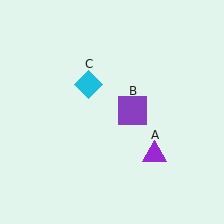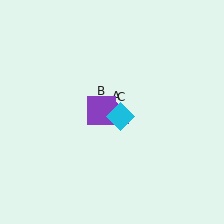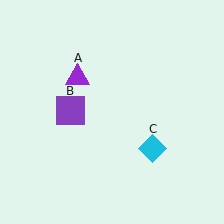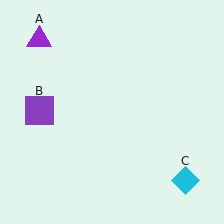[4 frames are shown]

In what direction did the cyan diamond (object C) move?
The cyan diamond (object C) moved down and to the right.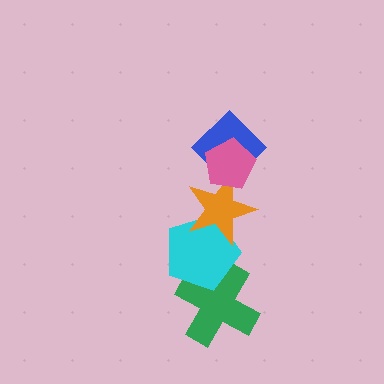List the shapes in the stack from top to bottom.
From top to bottom: the pink pentagon, the blue diamond, the orange star, the cyan pentagon, the green cross.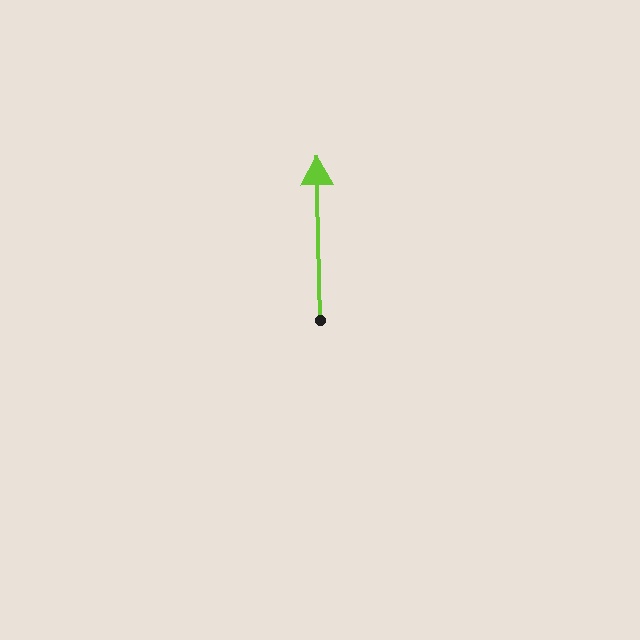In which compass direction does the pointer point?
North.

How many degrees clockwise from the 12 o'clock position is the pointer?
Approximately 359 degrees.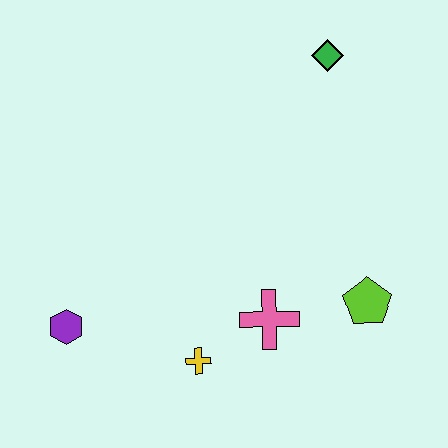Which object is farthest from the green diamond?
The purple hexagon is farthest from the green diamond.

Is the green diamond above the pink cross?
Yes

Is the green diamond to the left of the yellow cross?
No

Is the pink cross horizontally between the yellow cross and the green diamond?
Yes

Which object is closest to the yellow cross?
The pink cross is closest to the yellow cross.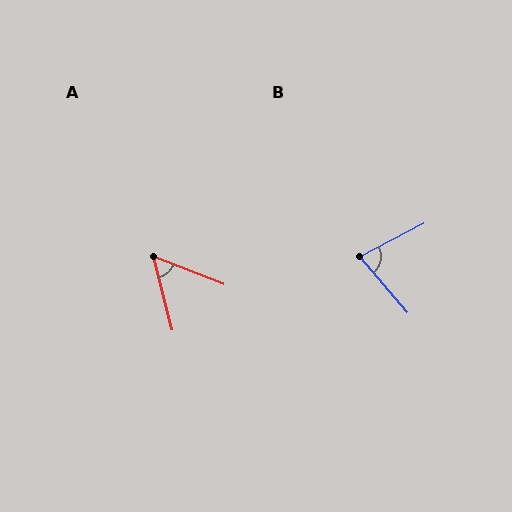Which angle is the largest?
B, at approximately 77 degrees.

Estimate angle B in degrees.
Approximately 77 degrees.